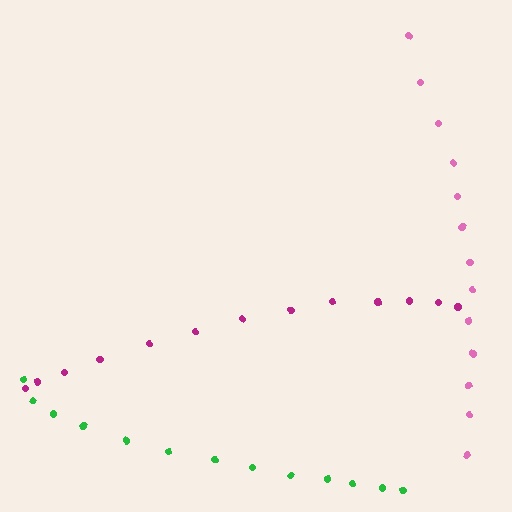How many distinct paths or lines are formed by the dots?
There are 3 distinct paths.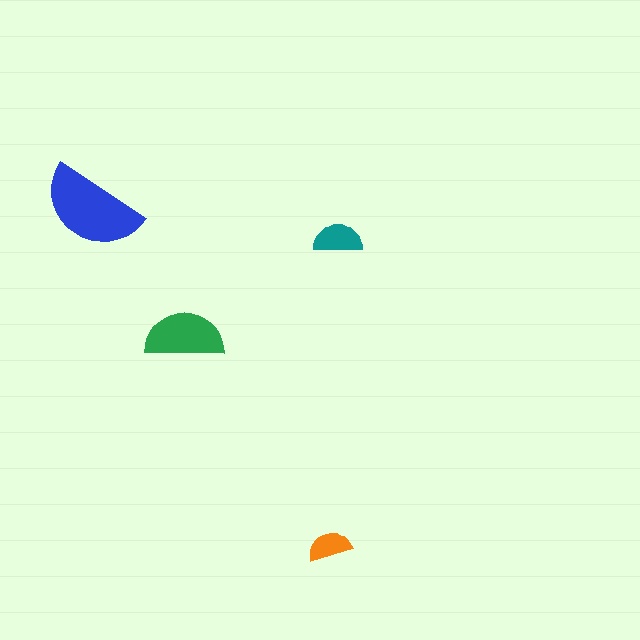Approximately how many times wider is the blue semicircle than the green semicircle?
About 1.5 times wider.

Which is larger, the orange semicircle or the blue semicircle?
The blue one.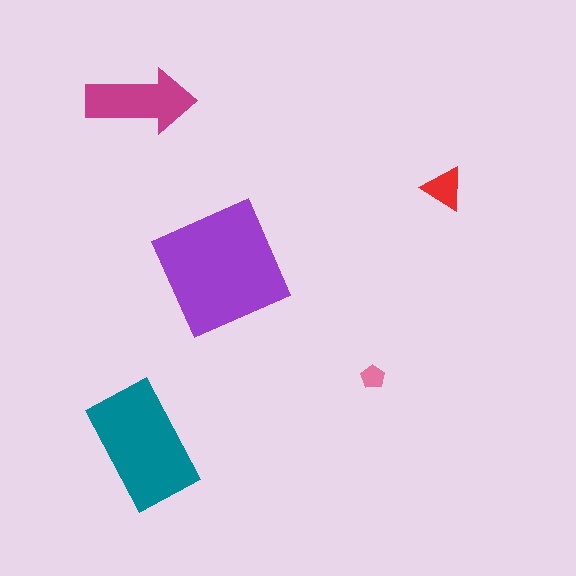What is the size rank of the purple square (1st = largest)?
1st.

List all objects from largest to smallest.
The purple square, the teal rectangle, the magenta arrow, the red triangle, the pink pentagon.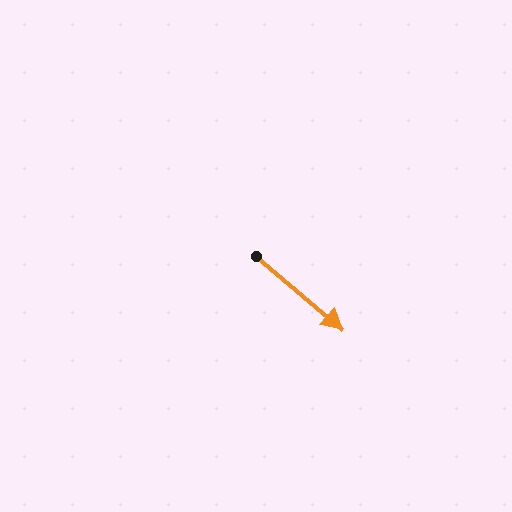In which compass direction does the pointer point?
Southeast.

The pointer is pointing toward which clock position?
Roughly 4 o'clock.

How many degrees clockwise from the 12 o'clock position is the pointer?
Approximately 131 degrees.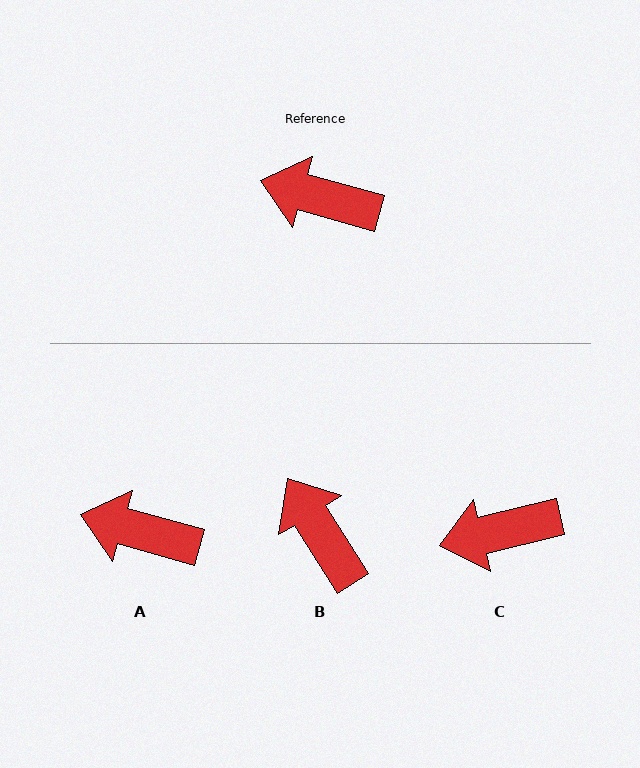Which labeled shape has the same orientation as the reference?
A.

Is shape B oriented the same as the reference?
No, it is off by about 43 degrees.